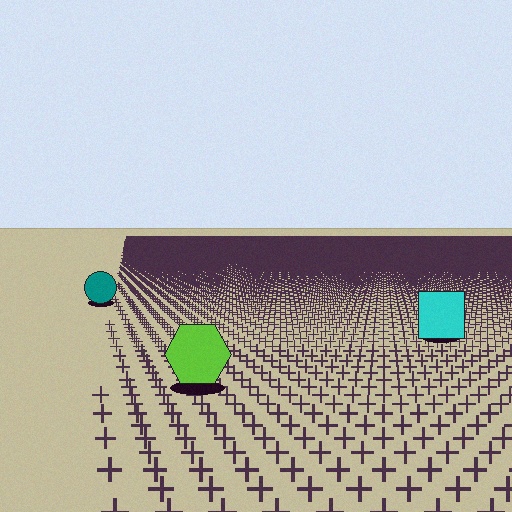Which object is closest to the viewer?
The lime hexagon is closest. The texture marks near it are larger and more spread out.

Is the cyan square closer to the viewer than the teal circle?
Yes. The cyan square is closer — you can tell from the texture gradient: the ground texture is coarser near it.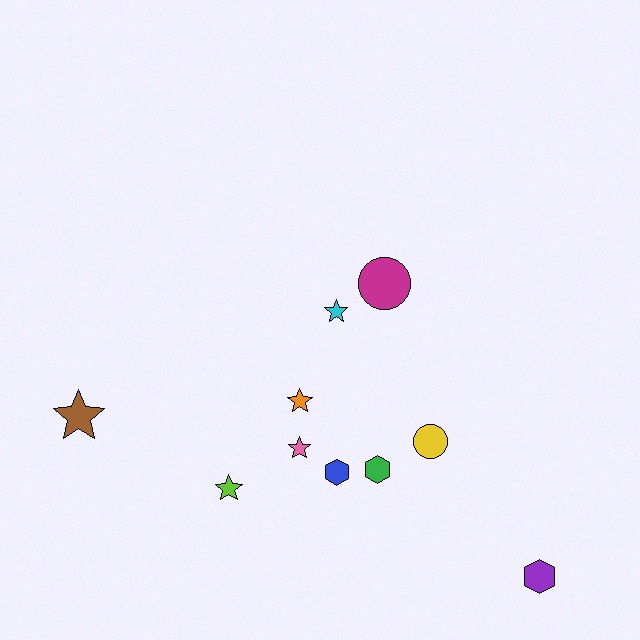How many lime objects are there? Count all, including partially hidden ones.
There is 1 lime object.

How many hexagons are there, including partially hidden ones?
There are 3 hexagons.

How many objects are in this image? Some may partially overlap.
There are 10 objects.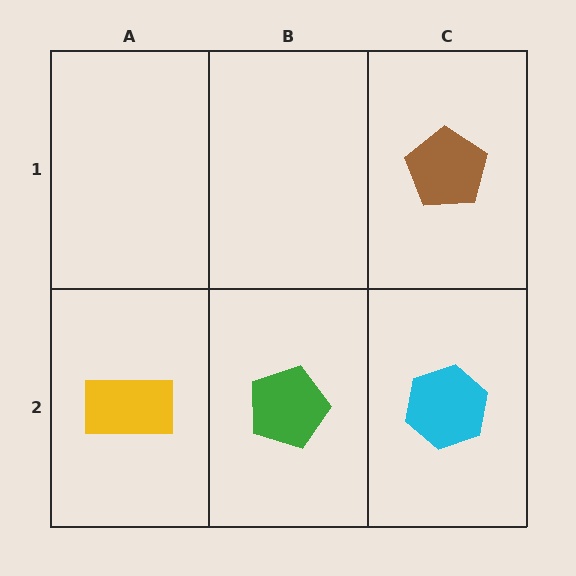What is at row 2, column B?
A green pentagon.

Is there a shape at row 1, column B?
No, that cell is empty.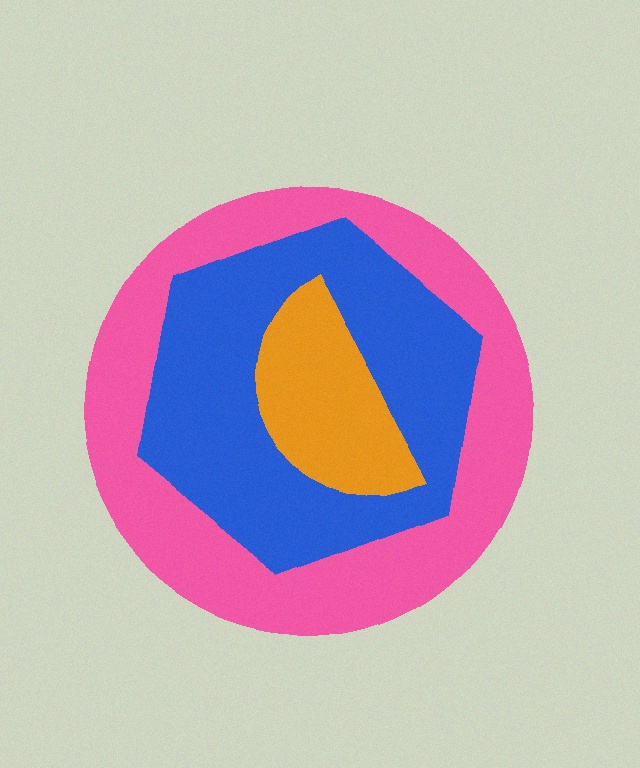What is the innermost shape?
The orange semicircle.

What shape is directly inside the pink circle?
The blue hexagon.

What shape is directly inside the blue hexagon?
The orange semicircle.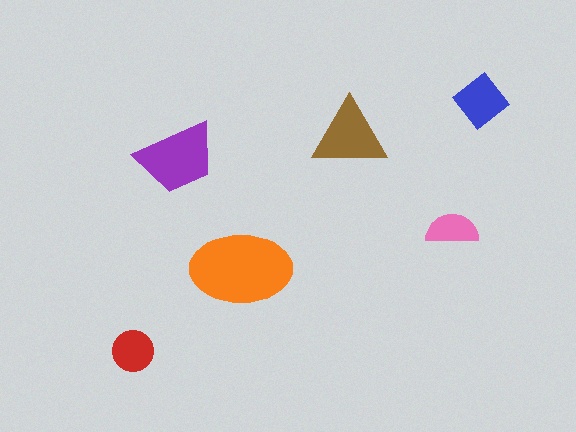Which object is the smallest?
The pink semicircle.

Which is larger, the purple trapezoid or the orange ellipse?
The orange ellipse.